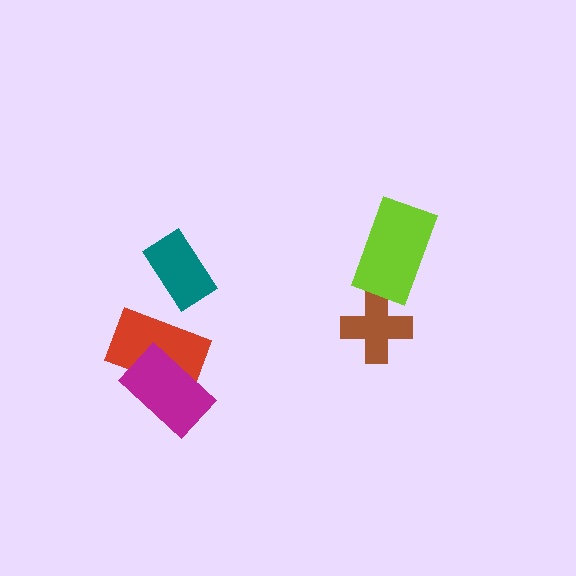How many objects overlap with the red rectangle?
1 object overlaps with the red rectangle.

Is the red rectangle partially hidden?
Yes, it is partially covered by another shape.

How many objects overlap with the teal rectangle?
0 objects overlap with the teal rectangle.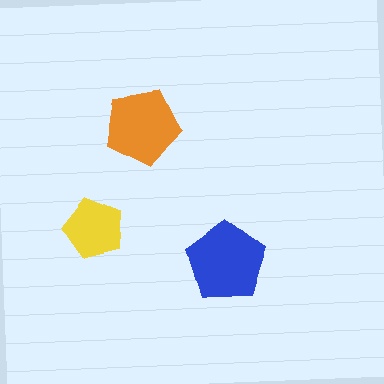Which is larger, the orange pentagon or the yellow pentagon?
The orange one.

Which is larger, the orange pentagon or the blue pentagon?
The blue one.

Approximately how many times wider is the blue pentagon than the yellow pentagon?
About 1.5 times wider.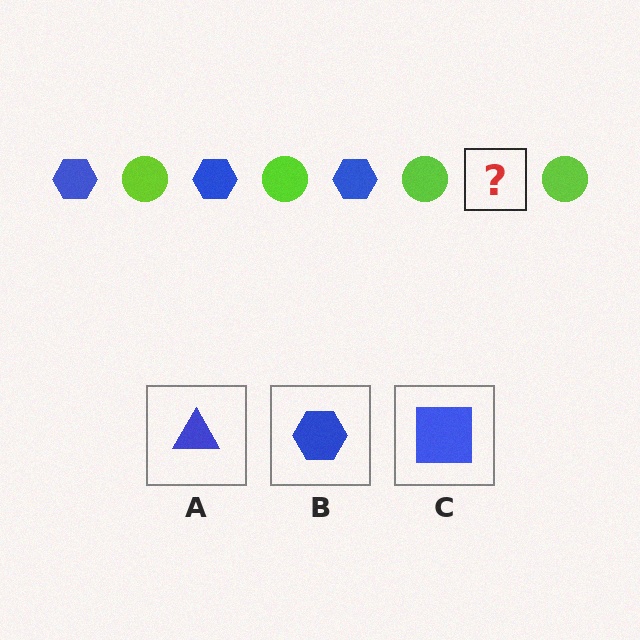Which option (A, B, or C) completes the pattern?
B.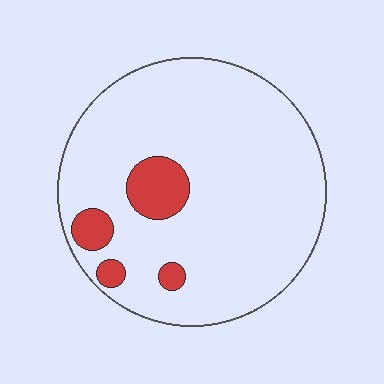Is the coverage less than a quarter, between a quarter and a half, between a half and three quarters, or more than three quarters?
Less than a quarter.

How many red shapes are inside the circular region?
4.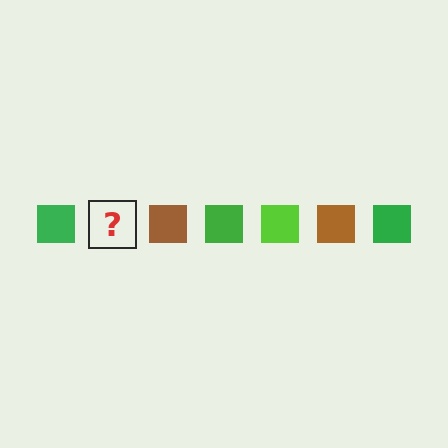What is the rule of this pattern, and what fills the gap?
The rule is that the pattern cycles through green, lime, brown squares. The gap should be filled with a lime square.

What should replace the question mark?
The question mark should be replaced with a lime square.